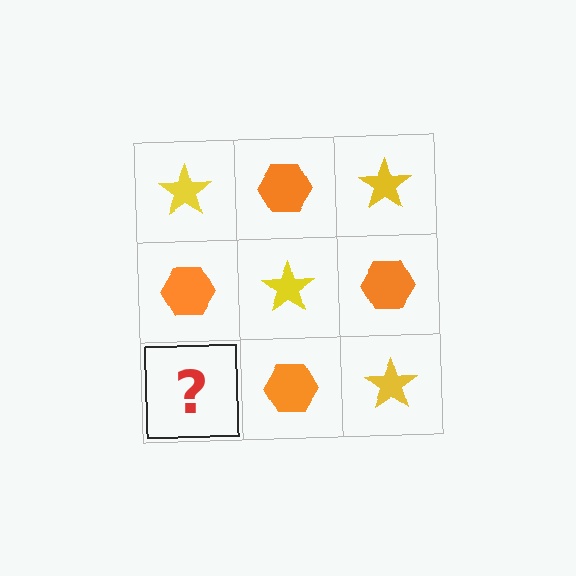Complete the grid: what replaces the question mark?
The question mark should be replaced with a yellow star.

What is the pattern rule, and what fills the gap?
The rule is that it alternates yellow star and orange hexagon in a checkerboard pattern. The gap should be filled with a yellow star.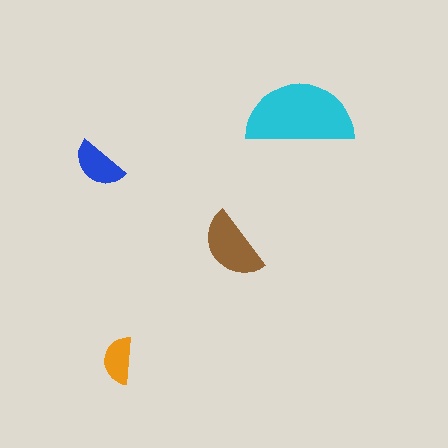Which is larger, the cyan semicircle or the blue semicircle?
The cyan one.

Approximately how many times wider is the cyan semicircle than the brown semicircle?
About 1.5 times wider.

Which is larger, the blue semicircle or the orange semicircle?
The blue one.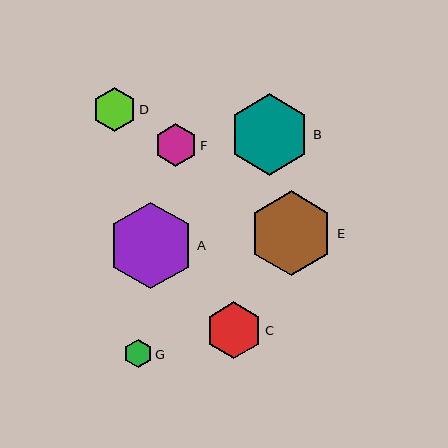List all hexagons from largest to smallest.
From largest to smallest: A, E, B, C, D, F, G.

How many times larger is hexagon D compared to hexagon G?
Hexagon D is approximately 1.6 times the size of hexagon G.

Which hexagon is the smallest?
Hexagon G is the smallest with a size of approximately 28 pixels.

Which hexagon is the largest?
Hexagon A is the largest with a size of approximately 87 pixels.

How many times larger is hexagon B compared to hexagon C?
Hexagon B is approximately 1.4 times the size of hexagon C.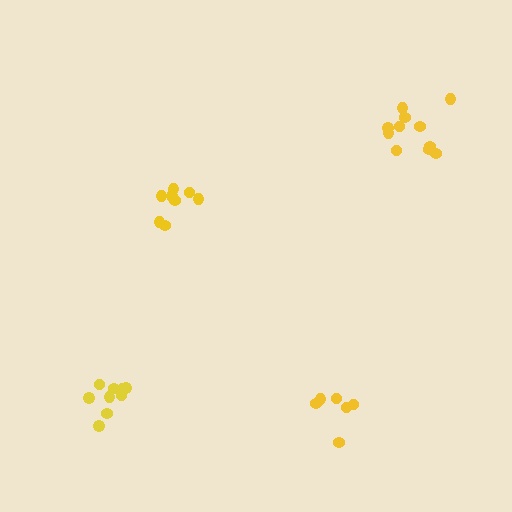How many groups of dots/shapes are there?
There are 4 groups.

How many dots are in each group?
Group 1: 9 dots, Group 2: 8 dots, Group 3: 11 dots, Group 4: 6 dots (34 total).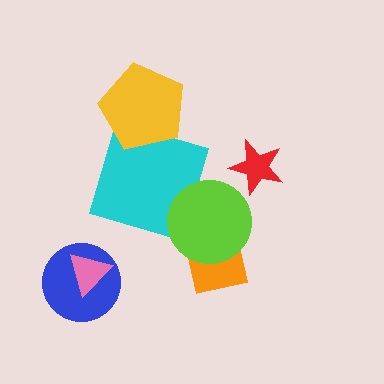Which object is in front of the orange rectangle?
The lime circle is in front of the orange rectangle.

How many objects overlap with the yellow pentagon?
1 object overlaps with the yellow pentagon.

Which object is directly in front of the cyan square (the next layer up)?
The yellow pentagon is directly in front of the cyan square.